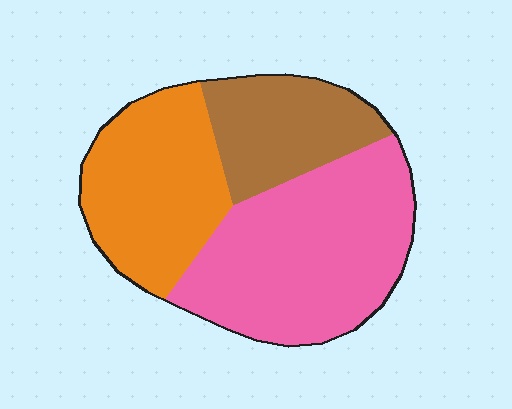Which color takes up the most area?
Pink, at roughly 45%.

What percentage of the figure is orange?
Orange covers around 30% of the figure.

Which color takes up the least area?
Brown, at roughly 20%.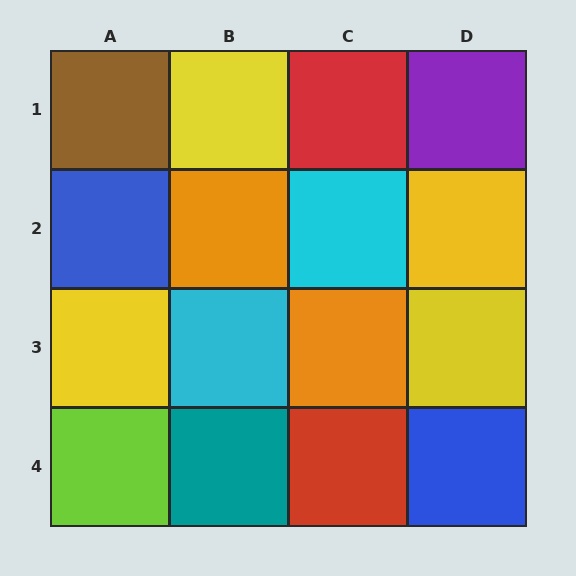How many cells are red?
2 cells are red.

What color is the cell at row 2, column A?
Blue.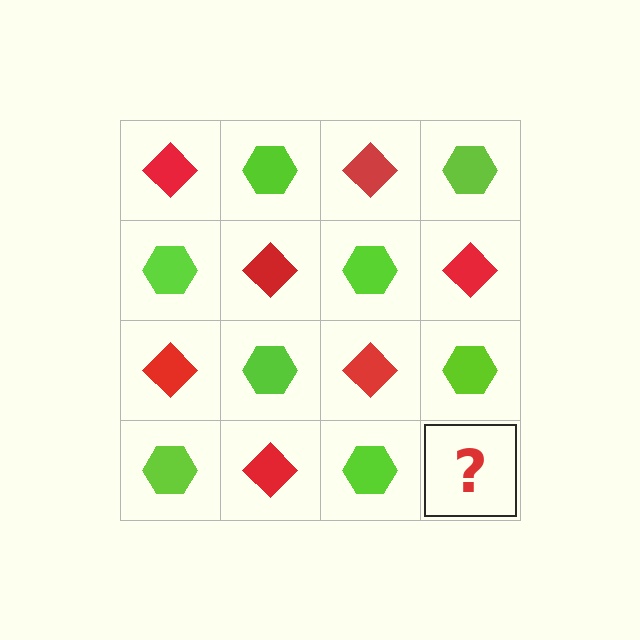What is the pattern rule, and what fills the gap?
The rule is that it alternates red diamond and lime hexagon in a checkerboard pattern. The gap should be filled with a red diamond.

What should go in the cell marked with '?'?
The missing cell should contain a red diamond.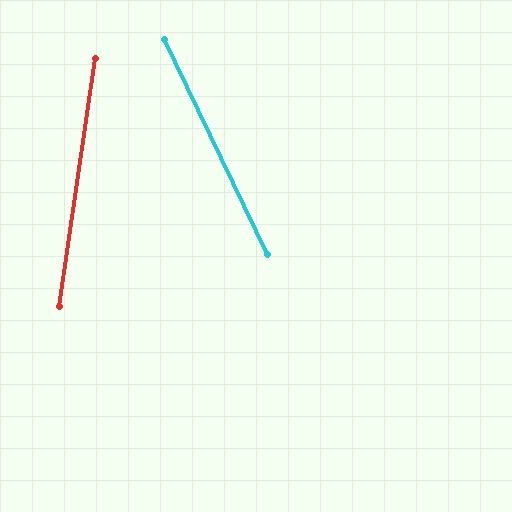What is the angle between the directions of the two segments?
Approximately 34 degrees.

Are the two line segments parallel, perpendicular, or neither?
Neither parallel nor perpendicular — they differ by about 34°.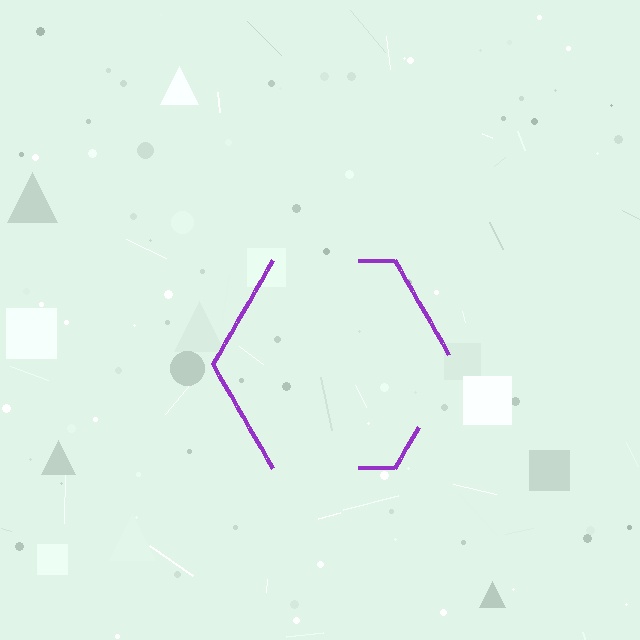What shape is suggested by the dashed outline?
The dashed outline suggests a hexagon.